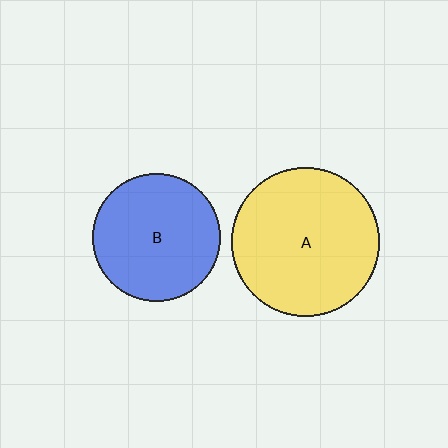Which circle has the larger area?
Circle A (yellow).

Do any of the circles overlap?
No, none of the circles overlap.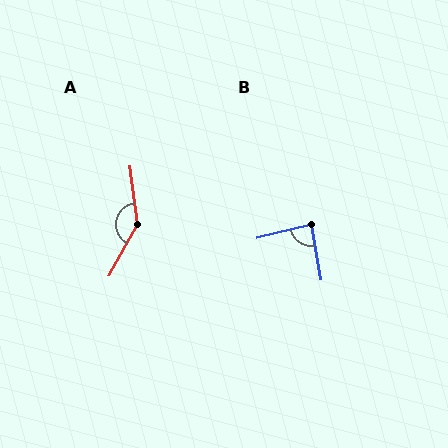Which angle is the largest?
A, at approximately 144 degrees.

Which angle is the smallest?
B, at approximately 85 degrees.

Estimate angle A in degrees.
Approximately 144 degrees.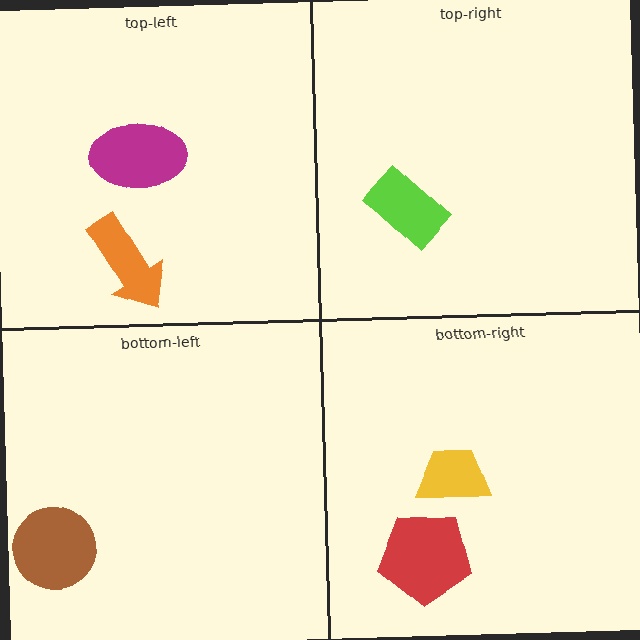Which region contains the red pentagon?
The bottom-right region.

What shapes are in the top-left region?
The orange arrow, the magenta ellipse.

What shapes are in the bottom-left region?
The brown circle.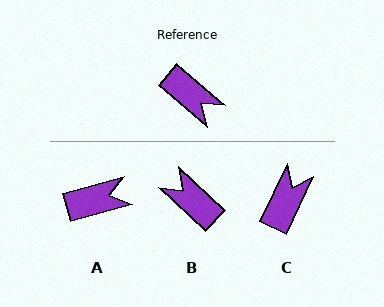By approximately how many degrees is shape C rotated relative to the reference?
Approximately 105 degrees counter-clockwise.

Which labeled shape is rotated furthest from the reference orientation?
B, about 177 degrees away.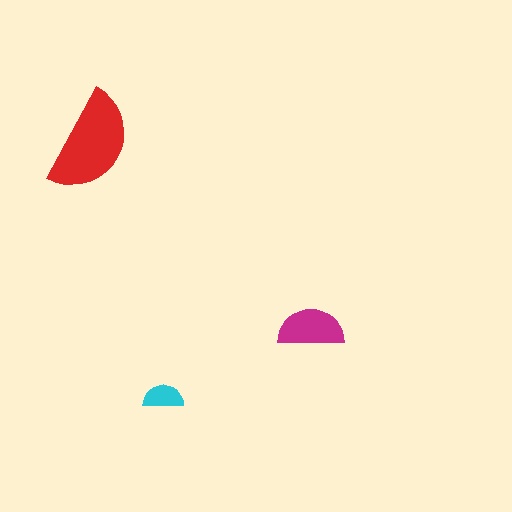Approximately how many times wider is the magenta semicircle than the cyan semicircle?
About 1.5 times wider.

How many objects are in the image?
There are 3 objects in the image.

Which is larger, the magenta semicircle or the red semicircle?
The red one.